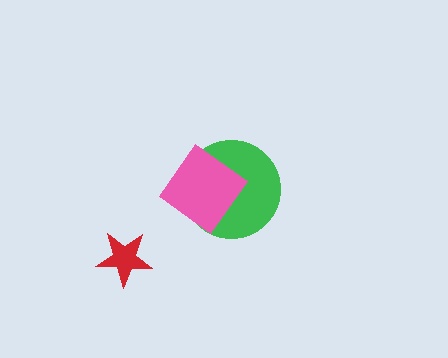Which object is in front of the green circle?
The pink diamond is in front of the green circle.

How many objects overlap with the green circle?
1 object overlaps with the green circle.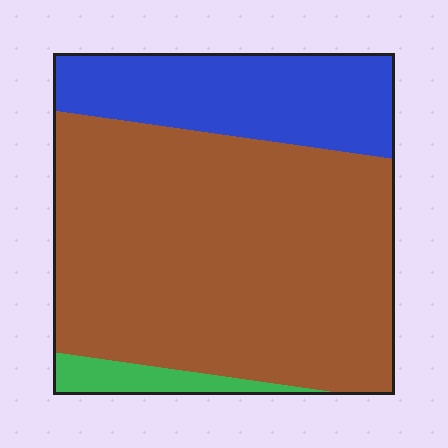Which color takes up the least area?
Green, at roughly 5%.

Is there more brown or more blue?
Brown.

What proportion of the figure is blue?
Blue covers roughly 25% of the figure.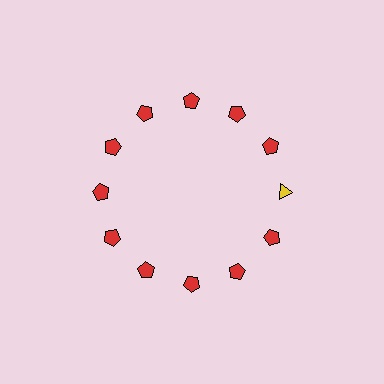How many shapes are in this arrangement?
There are 12 shapes arranged in a ring pattern.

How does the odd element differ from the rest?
It differs in both color (yellow instead of red) and shape (triangle instead of pentagon).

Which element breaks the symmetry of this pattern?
The yellow triangle at roughly the 3 o'clock position breaks the symmetry. All other shapes are red pentagons.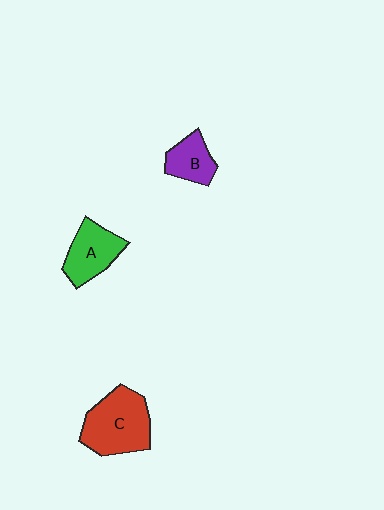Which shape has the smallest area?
Shape B (purple).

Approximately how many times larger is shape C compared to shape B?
Approximately 2.0 times.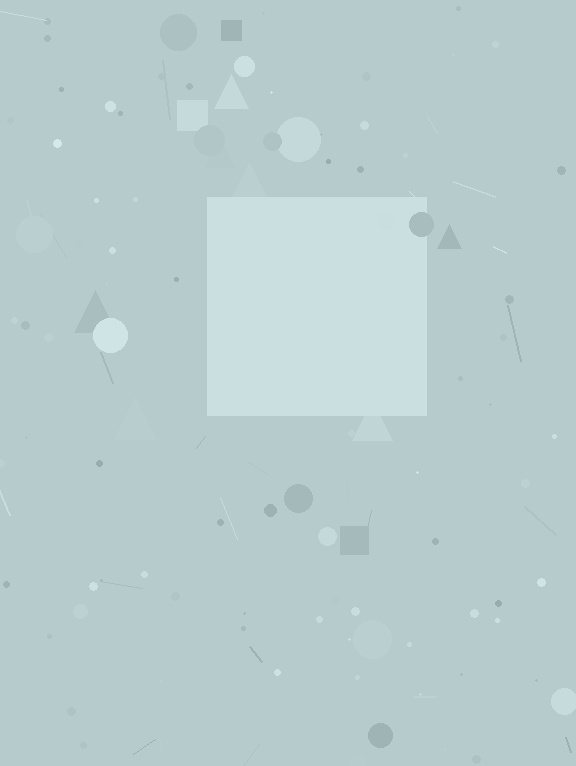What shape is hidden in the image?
A square is hidden in the image.